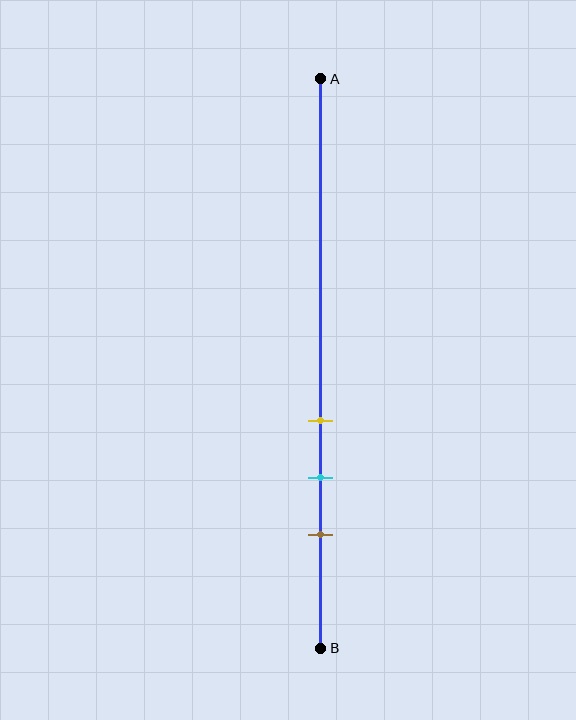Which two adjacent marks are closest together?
The yellow and cyan marks are the closest adjacent pair.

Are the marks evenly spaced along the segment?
Yes, the marks are approximately evenly spaced.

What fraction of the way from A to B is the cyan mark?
The cyan mark is approximately 70% (0.7) of the way from A to B.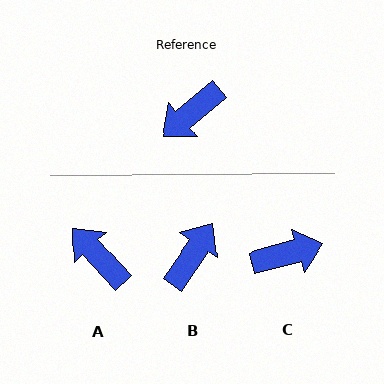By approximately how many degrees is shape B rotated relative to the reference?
Approximately 164 degrees clockwise.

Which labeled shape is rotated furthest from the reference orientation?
B, about 164 degrees away.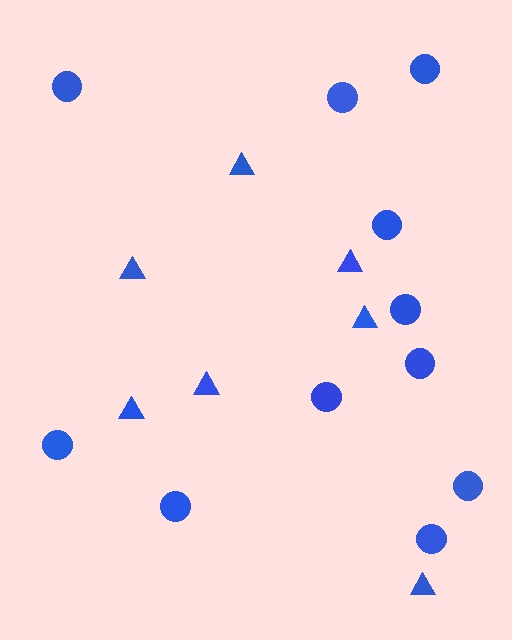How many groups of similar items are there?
There are 2 groups: one group of circles (11) and one group of triangles (7).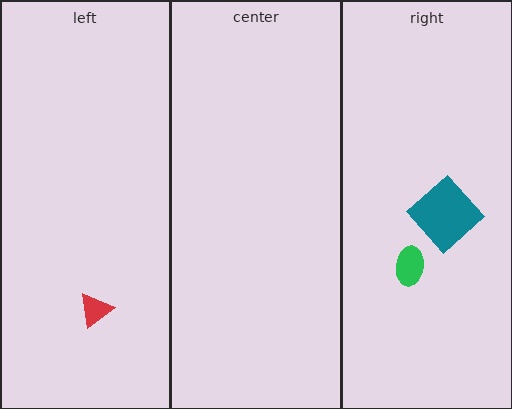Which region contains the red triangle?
The left region.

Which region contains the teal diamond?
The right region.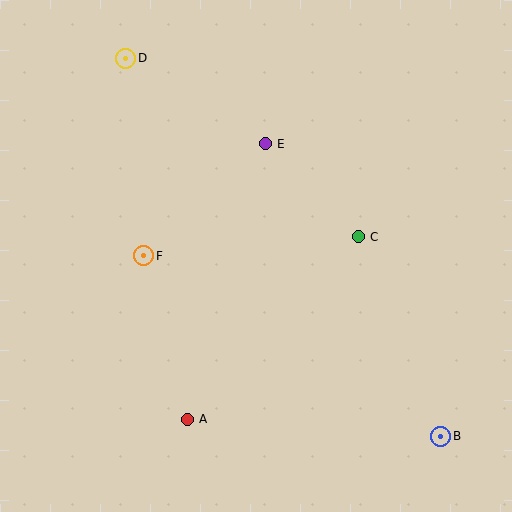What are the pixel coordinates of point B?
Point B is at (441, 436).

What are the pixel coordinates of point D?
Point D is at (126, 58).